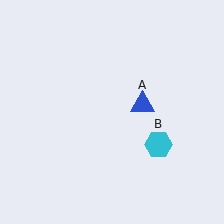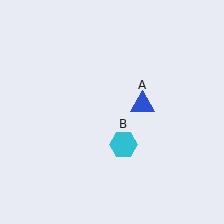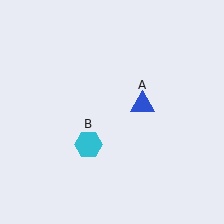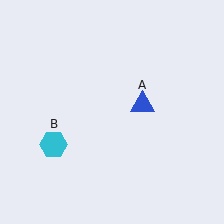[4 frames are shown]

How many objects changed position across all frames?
1 object changed position: cyan hexagon (object B).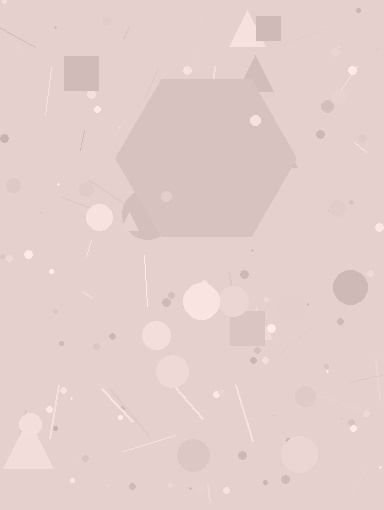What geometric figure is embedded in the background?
A hexagon is embedded in the background.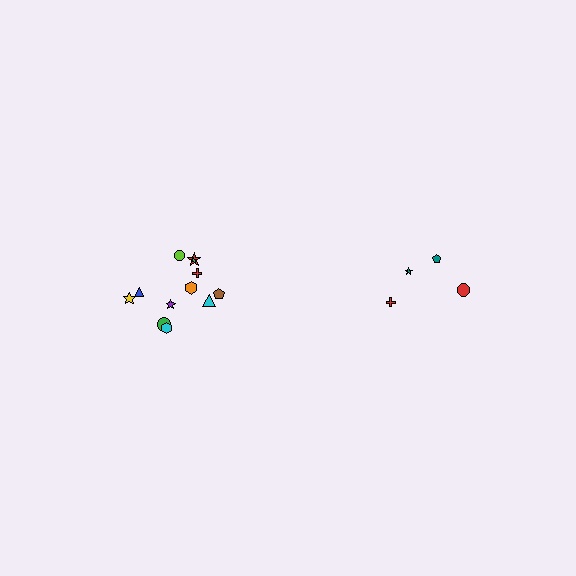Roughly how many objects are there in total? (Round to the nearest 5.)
Roughly 15 objects in total.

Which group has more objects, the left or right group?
The left group.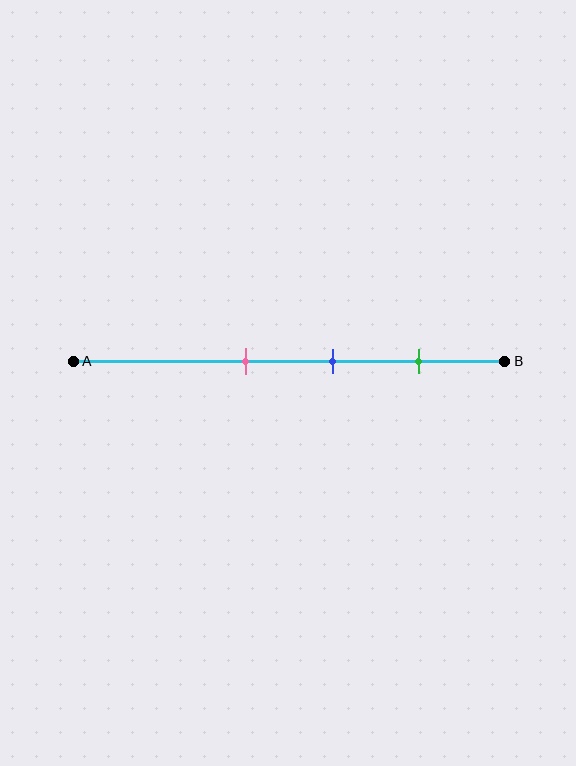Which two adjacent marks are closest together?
The pink and blue marks are the closest adjacent pair.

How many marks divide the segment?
There are 3 marks dividing the segment.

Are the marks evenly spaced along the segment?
Yes, the marks are approximately evenly spaced.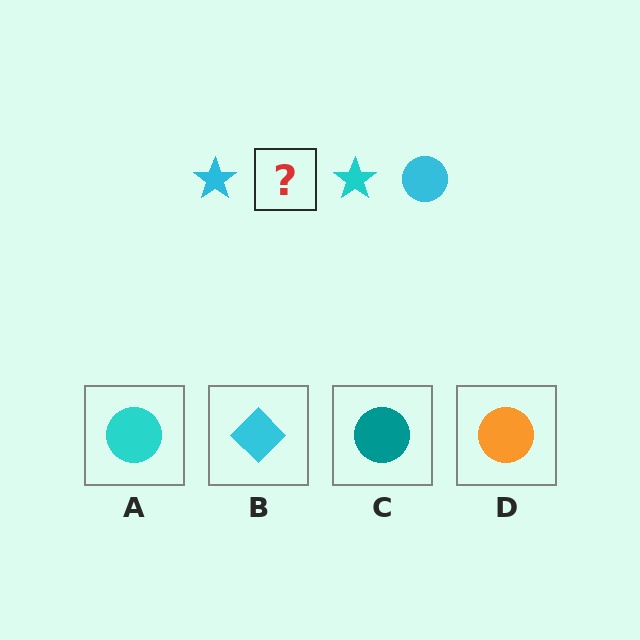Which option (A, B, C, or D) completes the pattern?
A.